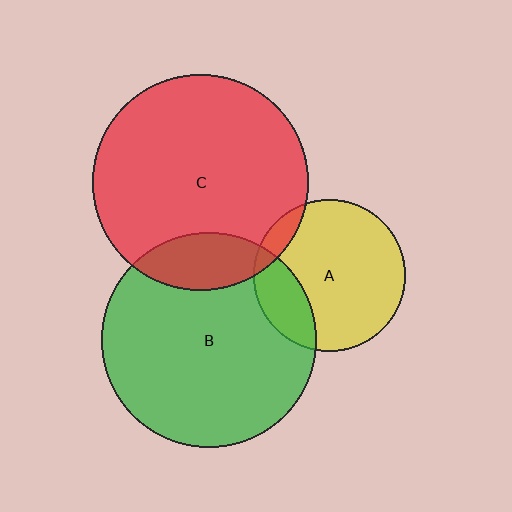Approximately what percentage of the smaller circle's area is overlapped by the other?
Approximately 15%.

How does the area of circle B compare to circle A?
Approximately 2.0 times.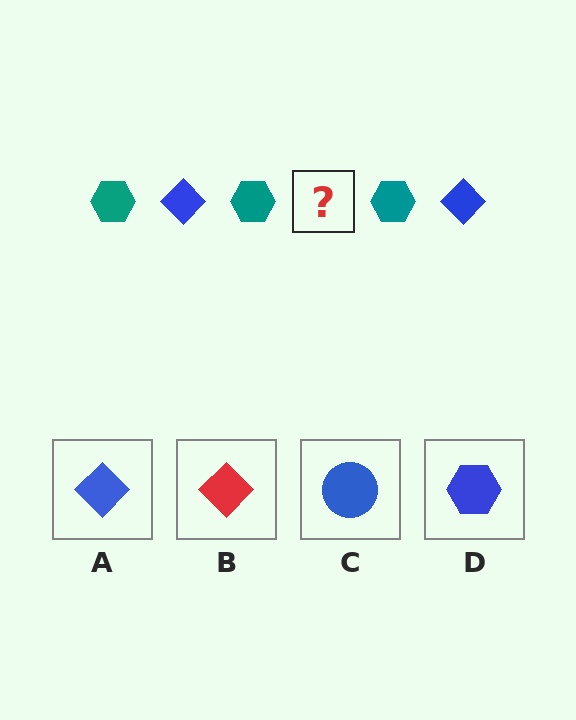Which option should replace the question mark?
Option A.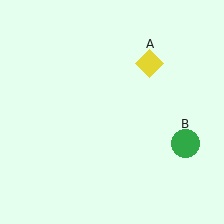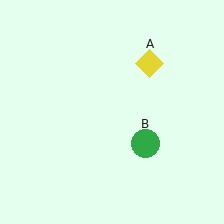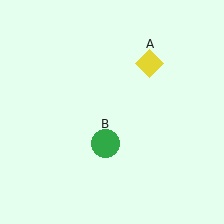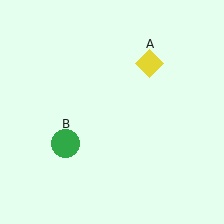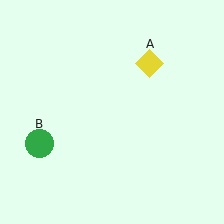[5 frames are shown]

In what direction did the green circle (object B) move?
The green circle (object B) moved left.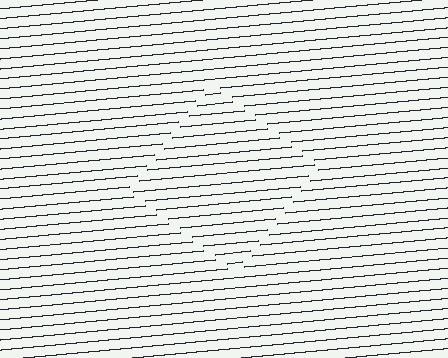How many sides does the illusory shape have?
4 sides — the line-ends trace a square.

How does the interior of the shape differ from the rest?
The interior of the shape contains the same grating, shifted by half a period — the contour is defined by the phase discontinuity where line-ends from the inner and outer gratings abut.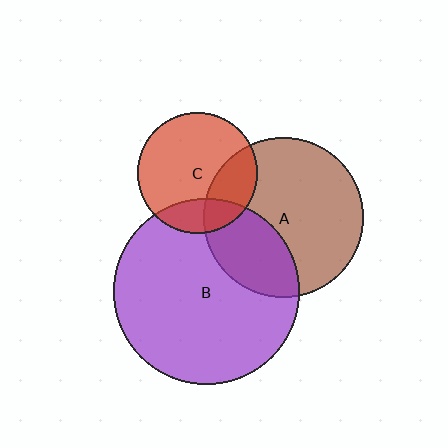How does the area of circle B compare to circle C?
Approximately 2.4 times.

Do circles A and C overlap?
Yes.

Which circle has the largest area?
Circle B (purple).